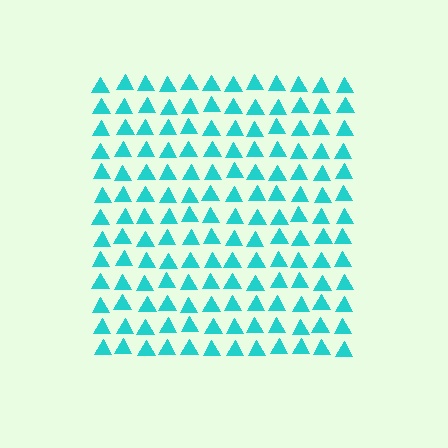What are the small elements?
The small elements are triangles.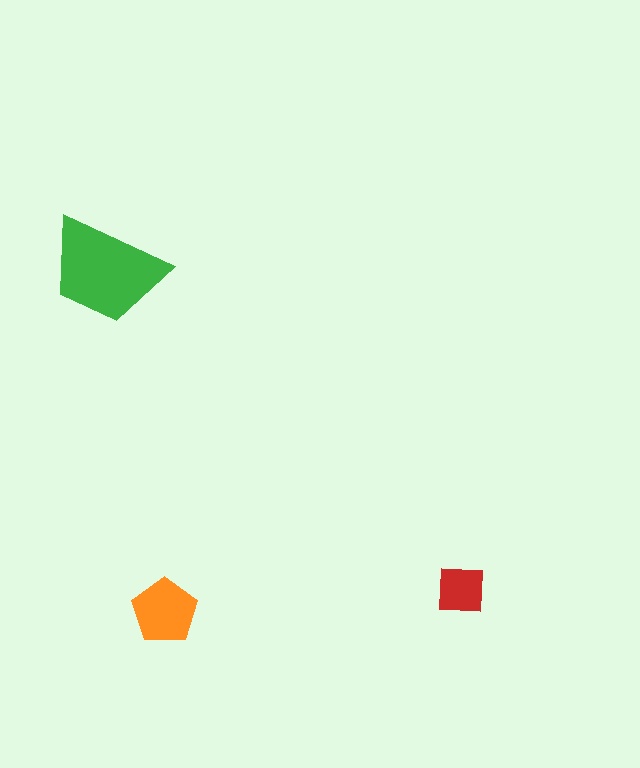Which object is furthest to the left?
The green trapezoid is leftmost.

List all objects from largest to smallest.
The green trapezoid, the orange pentagon, the red square.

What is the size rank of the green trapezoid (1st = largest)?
1st.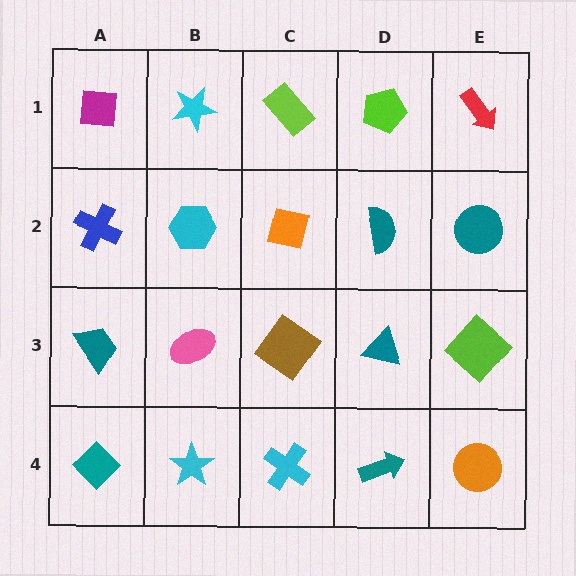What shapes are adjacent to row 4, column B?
A pink ellipse (row 3, column B), a teal diamond (row 4, column A), a cyan cross (row 4, column C).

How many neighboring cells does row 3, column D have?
4.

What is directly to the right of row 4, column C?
A teal arrow.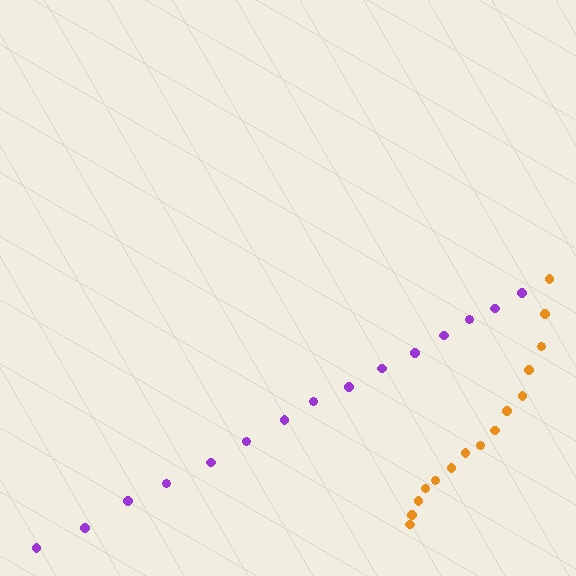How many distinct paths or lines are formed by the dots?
There are 2 distinct paths.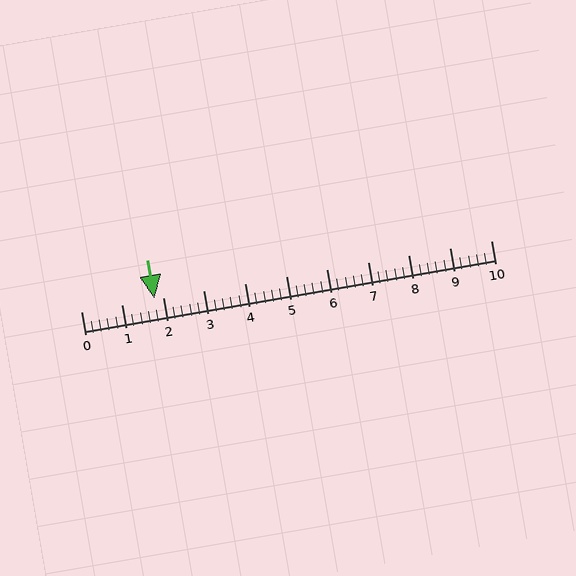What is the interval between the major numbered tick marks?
The major tick marks are spaced 1 units apart.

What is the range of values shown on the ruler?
The ruler shows values from 0 to 10.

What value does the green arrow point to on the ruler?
The green arrow points to approximately 1.8.